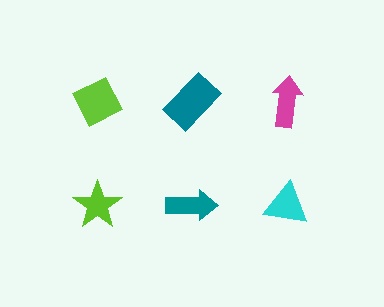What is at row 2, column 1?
A lime star.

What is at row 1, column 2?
A teal rectangle.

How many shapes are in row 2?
3 shapes.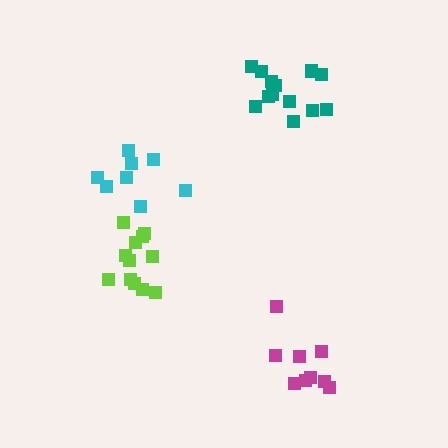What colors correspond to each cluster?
The clusters are colored: magenta, teal, lime, cyan.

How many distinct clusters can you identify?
There are 4 distinct clusters.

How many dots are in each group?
Group 1: 9 dots, Group 2: 13 dots, Group 3: 12 dots, Group 4: 8 dots (42 total).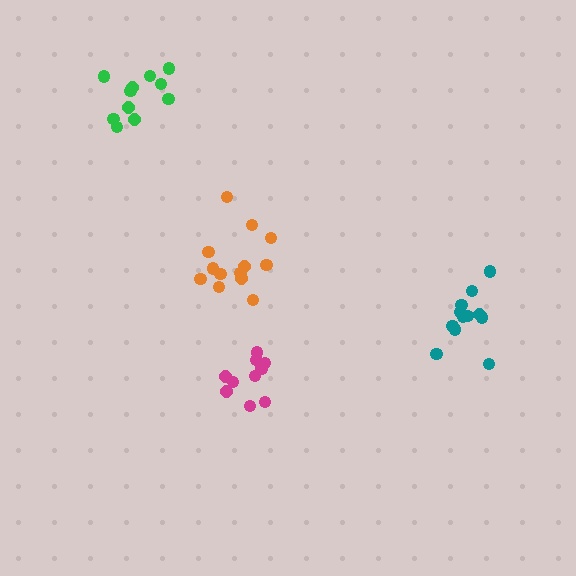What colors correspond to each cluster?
The clusters are colored: magenta, orange, green, teal.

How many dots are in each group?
Group 1: 11 dots, Group 2: 13 dots, Group 3: 11 dots, Group 4: 12 dots (47 total).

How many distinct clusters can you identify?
There are 4 distinct clusters.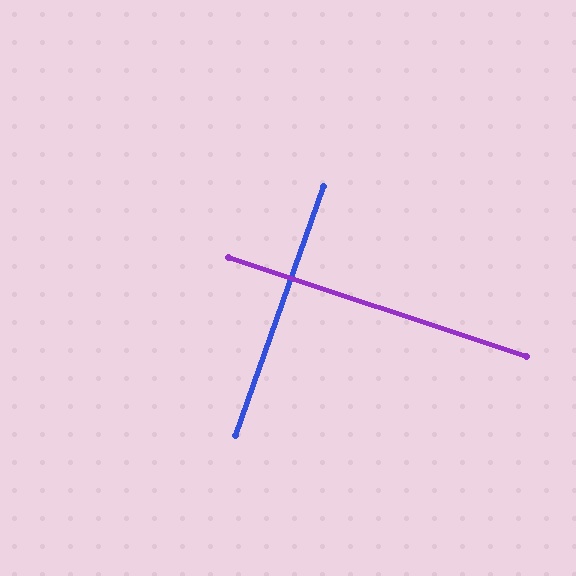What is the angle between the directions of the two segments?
Approximately 89 degrees.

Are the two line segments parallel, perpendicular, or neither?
Perpendicular — they meet at approximately 89°.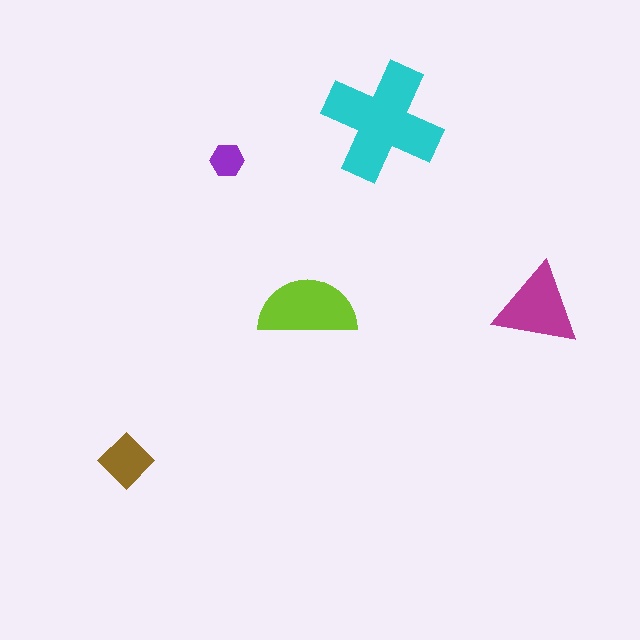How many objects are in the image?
There are 5 objects in the image.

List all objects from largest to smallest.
The cyan cross, the lime semicircle, the magenta triangle, the brown diamond, the purple hexagon.